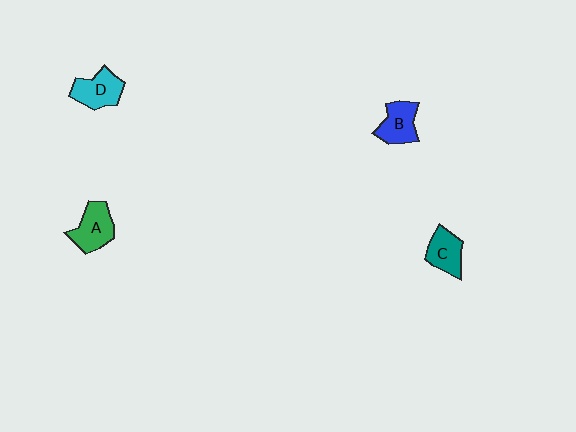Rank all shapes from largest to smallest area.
From largest to smallest: A (green), D (cyan), B (blue), C (teal).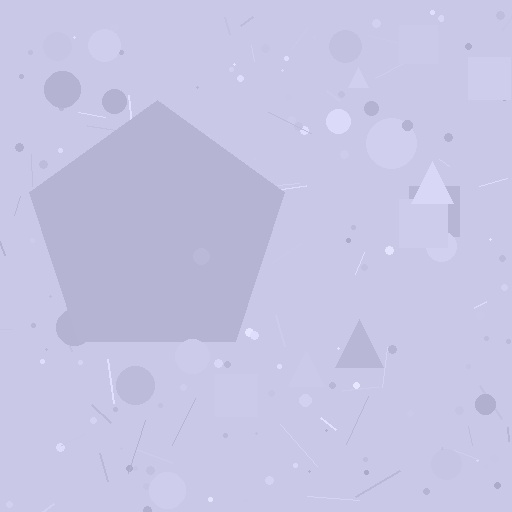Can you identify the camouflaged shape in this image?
The camouflaged shape is a pentagon.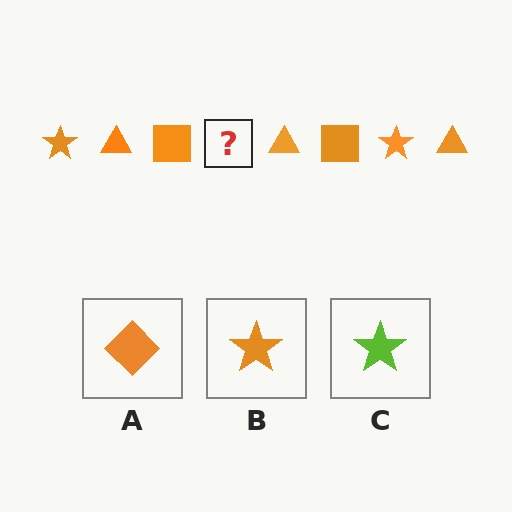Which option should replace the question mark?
Option B.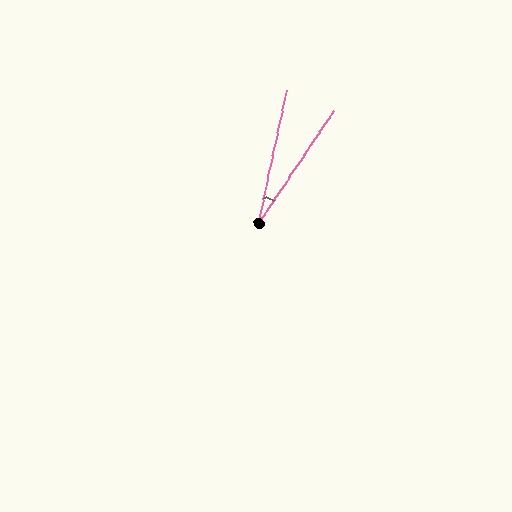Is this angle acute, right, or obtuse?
It is acute.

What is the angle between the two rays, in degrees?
Approximately 22 degrees.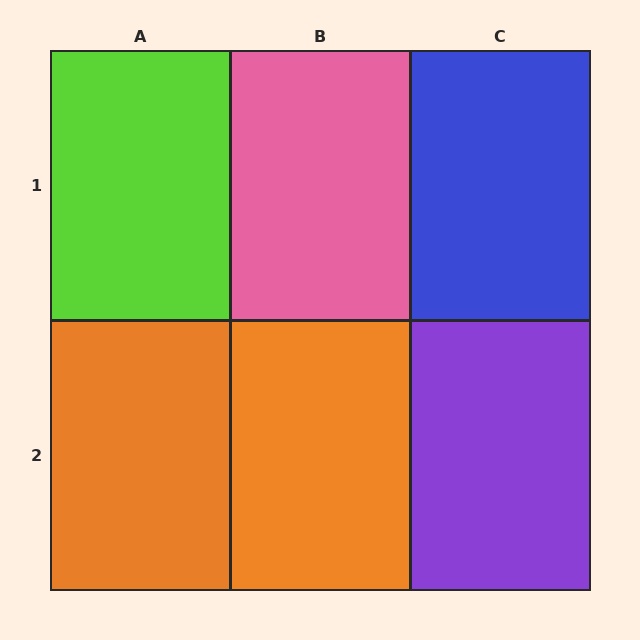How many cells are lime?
1 cell is lime.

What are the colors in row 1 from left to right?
Lime, pink, blue.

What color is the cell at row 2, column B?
Orange.